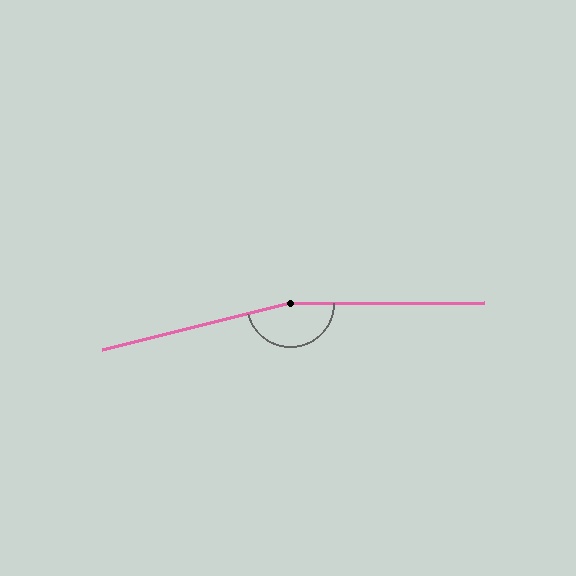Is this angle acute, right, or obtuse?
It is obtuse.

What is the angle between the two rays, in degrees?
Approximately 166 degrees.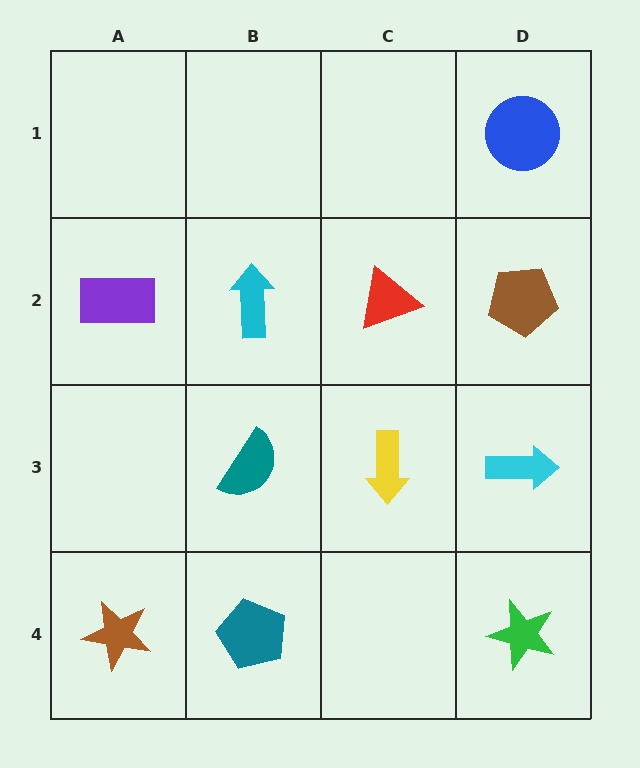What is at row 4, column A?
A brown star.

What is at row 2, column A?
A purple rectangle.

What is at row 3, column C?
A yellow arrow.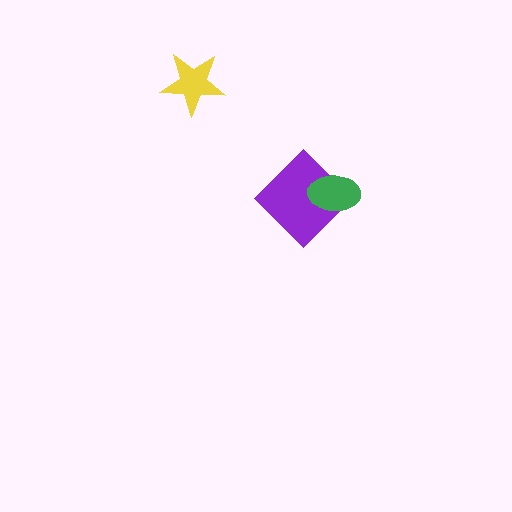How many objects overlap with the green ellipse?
1 object overlaps with the green ellipse.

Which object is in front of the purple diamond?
The green ellipse is in front of the purple diamond.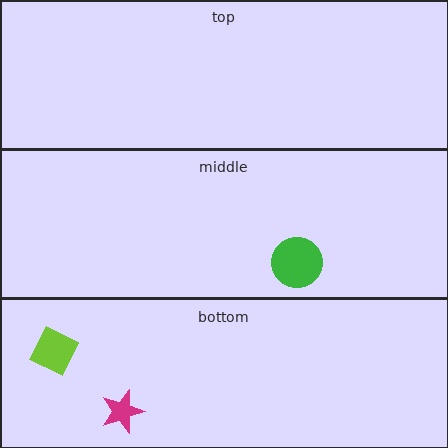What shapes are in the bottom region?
The lime square, the magenta star.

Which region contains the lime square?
The bottom region.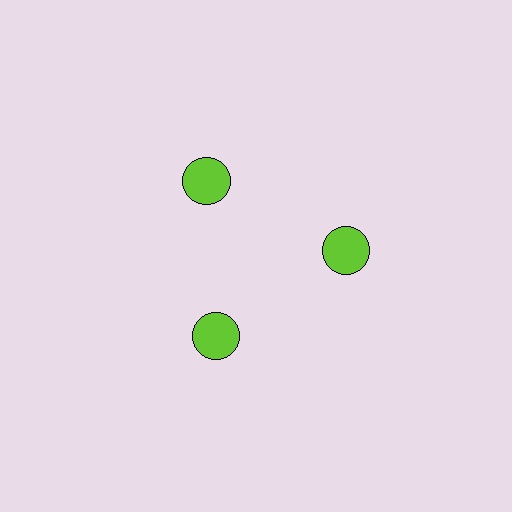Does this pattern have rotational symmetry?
Yes, this pattern has 3-fold rotational symmetry. It looks the same after rotating 120 degrees around the center.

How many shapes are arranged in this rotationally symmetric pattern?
There are 3 shapes, arranged in 3 groups of 1.